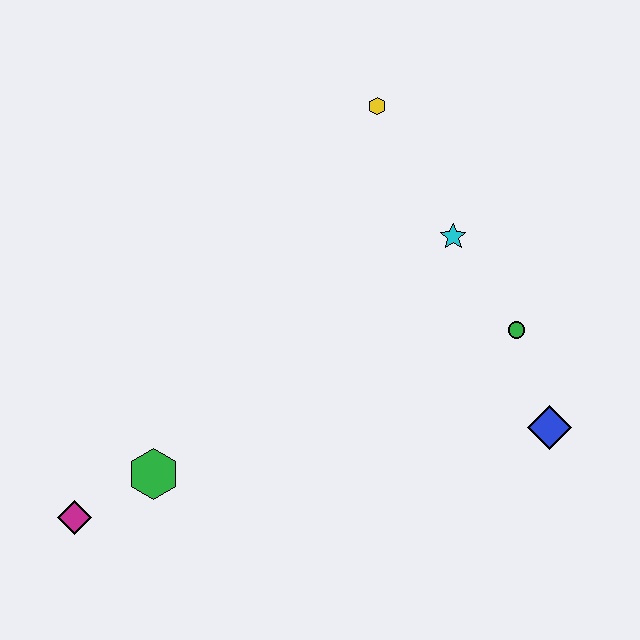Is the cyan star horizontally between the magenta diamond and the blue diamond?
Yes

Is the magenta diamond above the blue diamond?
No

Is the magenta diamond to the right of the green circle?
No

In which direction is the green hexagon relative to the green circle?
The green hexagon is to the left of the green circle.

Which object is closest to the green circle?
The blue diamond is closest to the green circle.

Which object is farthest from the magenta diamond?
The yellow hexagon is farthest from the magenta diamond.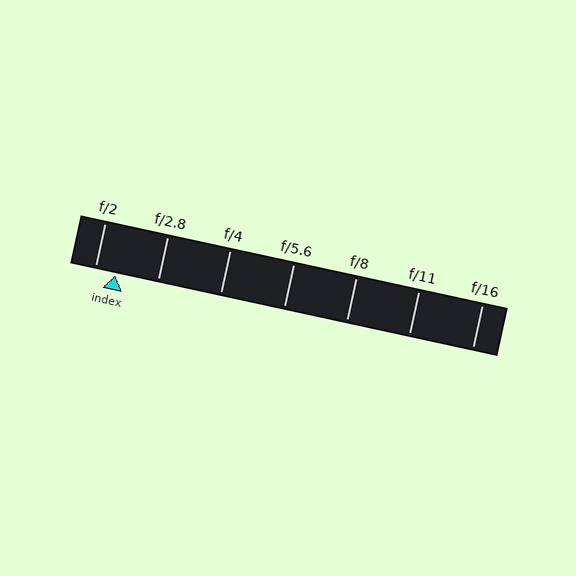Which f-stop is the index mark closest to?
The index mark is closest to f/2.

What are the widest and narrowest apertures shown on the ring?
The widest aperture shown is f/2 and the narrowest is f/16.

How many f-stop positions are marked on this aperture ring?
There are 7 f-stop positions marked.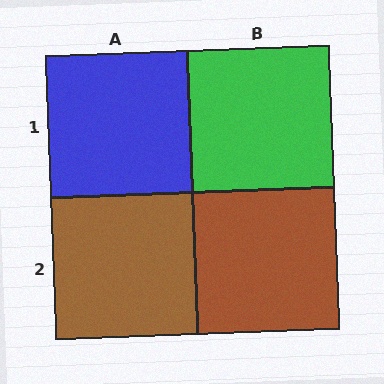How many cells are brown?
2 cells are brown.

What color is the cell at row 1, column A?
Blue.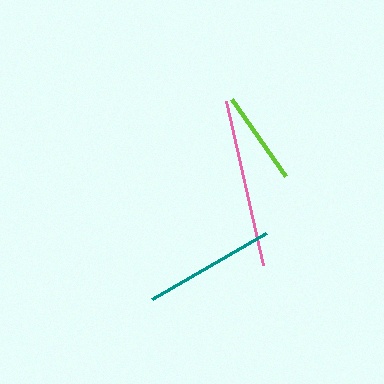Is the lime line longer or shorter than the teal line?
The teal line is longer than the lime line.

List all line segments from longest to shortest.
From longest to shortest: pink, teal, lime.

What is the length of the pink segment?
The pink segment is approximately 168 pixels long.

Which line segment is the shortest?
The lime line is the shortest at approximately 94 pixels.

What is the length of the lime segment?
The lime segment is approximately 94 pixels long.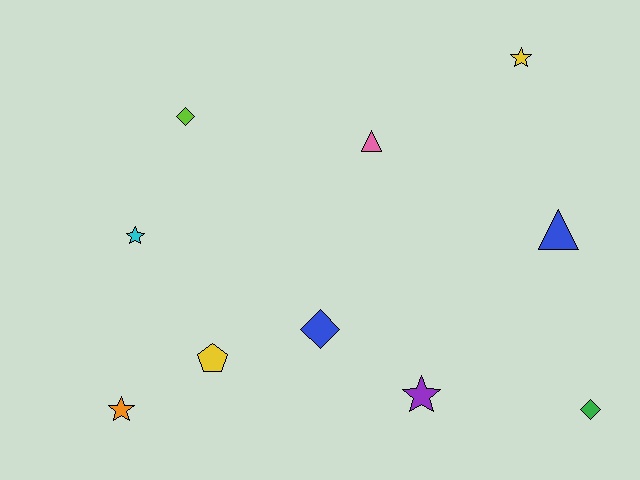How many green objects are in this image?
There is 1 green object.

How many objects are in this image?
There are 10 objects.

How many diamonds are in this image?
There are 3 diamonds.